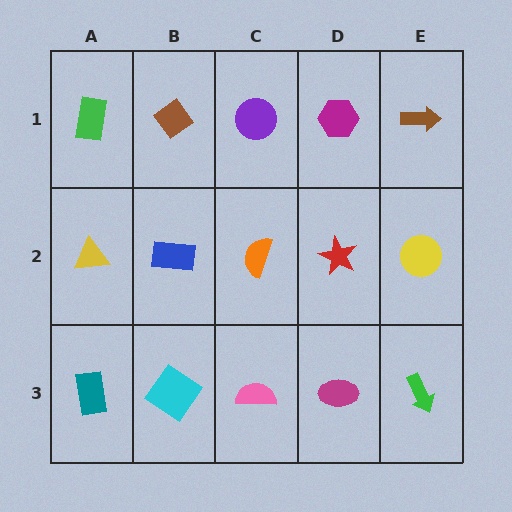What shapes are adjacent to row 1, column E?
A yellow circle (row 2, column E), a magenta hexagon (row 1, column D).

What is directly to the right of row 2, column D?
A yellow circle.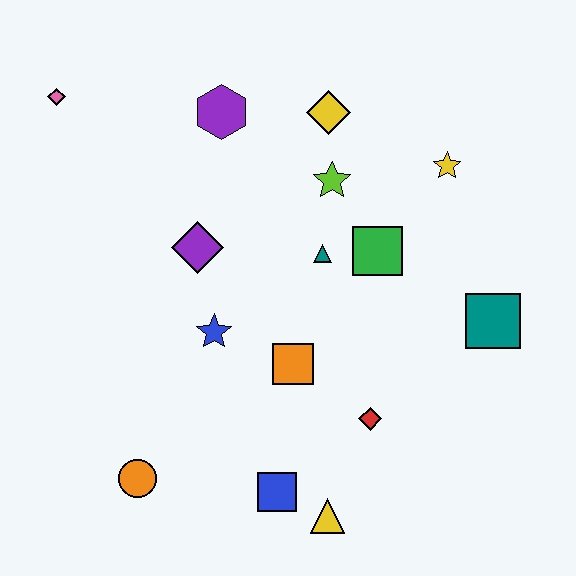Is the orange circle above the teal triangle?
No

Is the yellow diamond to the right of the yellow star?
No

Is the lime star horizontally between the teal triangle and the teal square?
Yes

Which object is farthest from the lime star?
The orange circle is farthest from the lime star.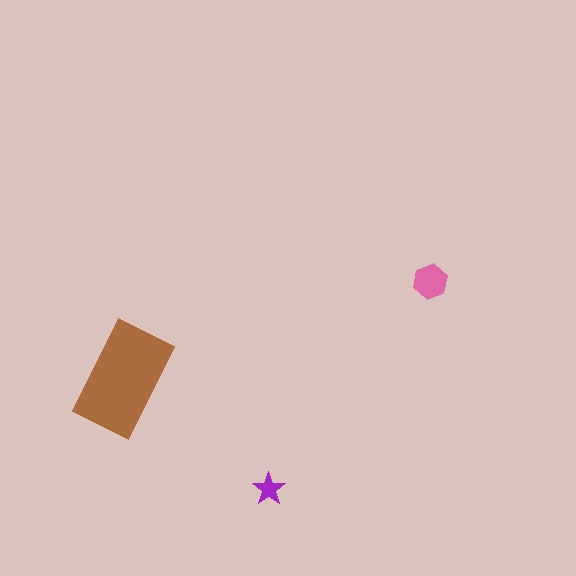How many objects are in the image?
There are 3 objects in the image.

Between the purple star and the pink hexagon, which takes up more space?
The pink hexagon.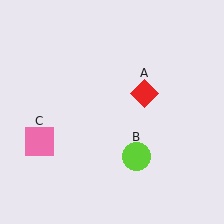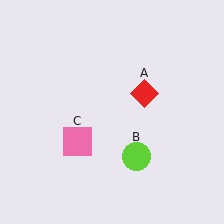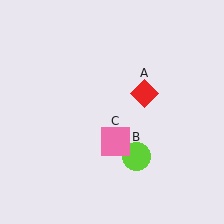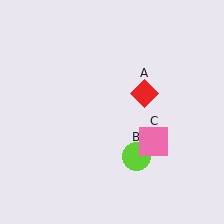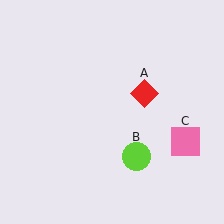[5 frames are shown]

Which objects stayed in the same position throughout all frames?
Red diamond (object A) and lime circle (object B) remained stationary.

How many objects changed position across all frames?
1 object changed position: pink square (object C).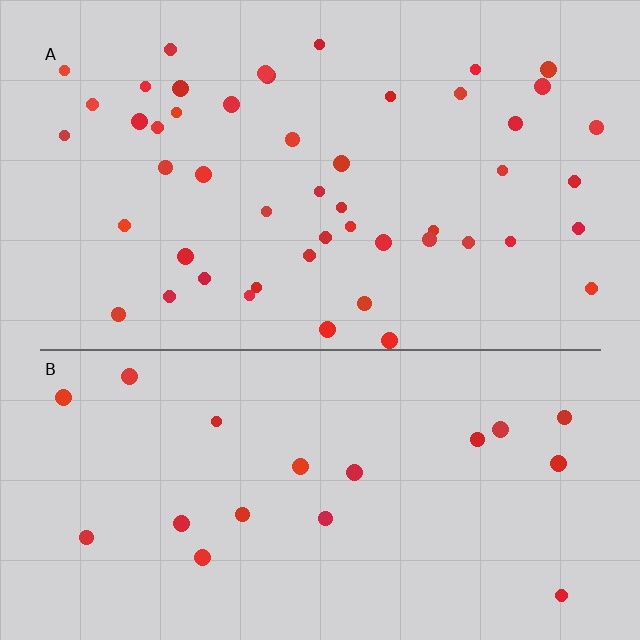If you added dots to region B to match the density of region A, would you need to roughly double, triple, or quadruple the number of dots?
Approximately triple.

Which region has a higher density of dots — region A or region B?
A (the top).